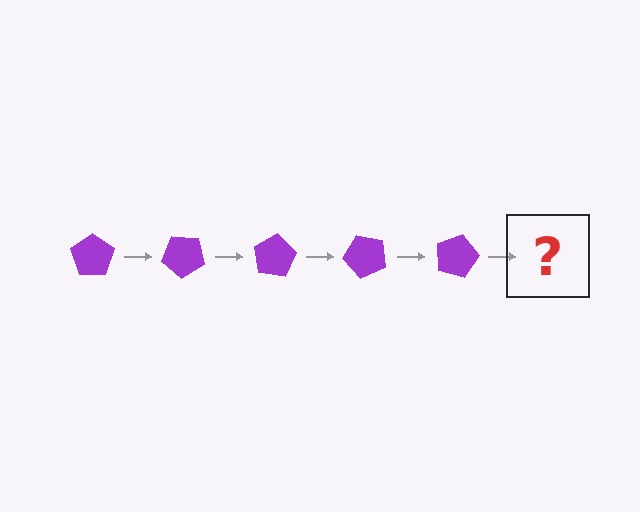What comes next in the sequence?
The next element should be a purple pentagon rotated 200 degrees.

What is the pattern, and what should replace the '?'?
The pattern is that the pentagon rotates 40 degrees each step. The '?' should be a purple pentagon rotated 200 degrees.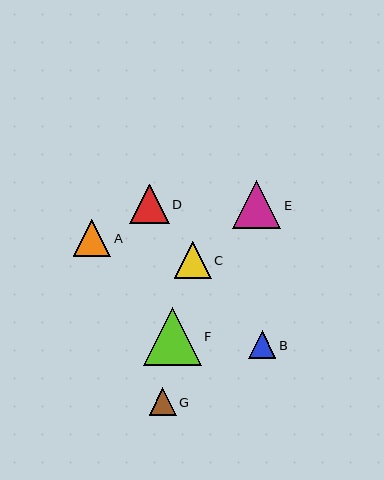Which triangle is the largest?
Triangle F is the largest with a size of approximately 58 pixels.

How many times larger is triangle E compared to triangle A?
Triangle E is approximately 1.3 times the size of triangle A.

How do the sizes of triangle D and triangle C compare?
Triangle D and triangle C are approximately the same size.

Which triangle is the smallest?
Triangle G is the smallest with a size of approximately 27 pixels.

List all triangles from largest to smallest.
From largest to smallest: F, E, D, A, C, B, G.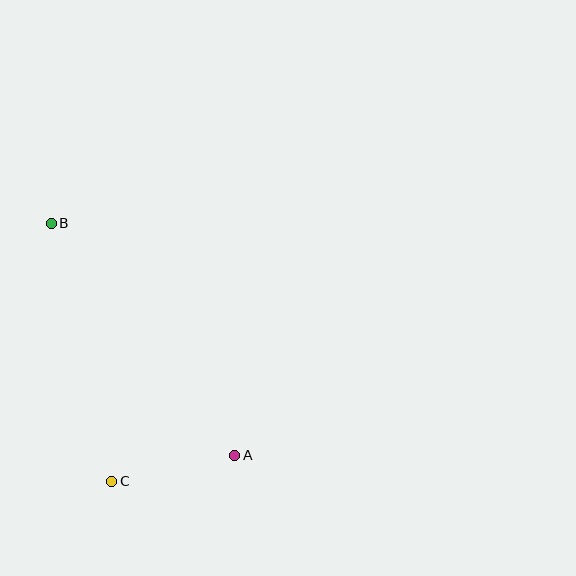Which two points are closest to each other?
Points A and C are closest to each other.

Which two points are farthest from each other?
Points A and B are farthest from each other.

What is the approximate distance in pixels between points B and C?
The distance between B and C is approximately 265 pixels.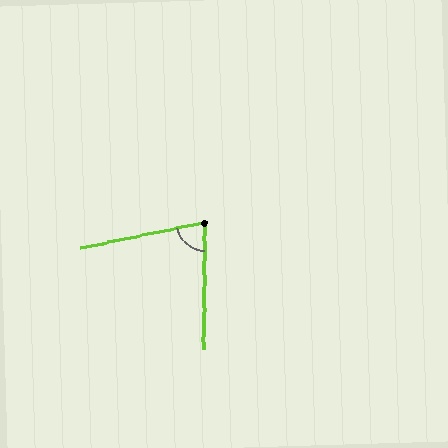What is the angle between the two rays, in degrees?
Approximately 78 degrees.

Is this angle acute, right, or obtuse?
It is acute.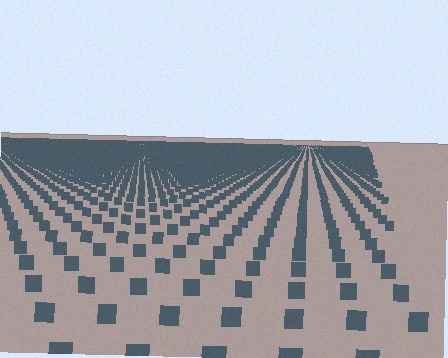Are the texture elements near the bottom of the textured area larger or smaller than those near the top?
Larger. Near the bottom, elements are closer to the viewer and appear at a bigger on-screen size.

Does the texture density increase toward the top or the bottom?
Density increases toward the top.